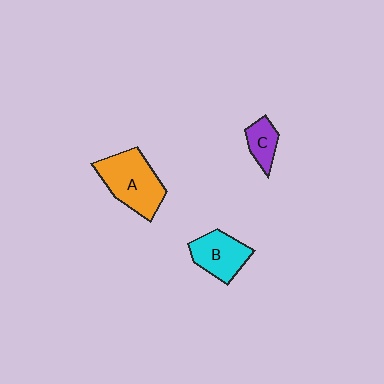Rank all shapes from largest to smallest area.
From largest to smallest: A (orange), B (cyan), C (purple).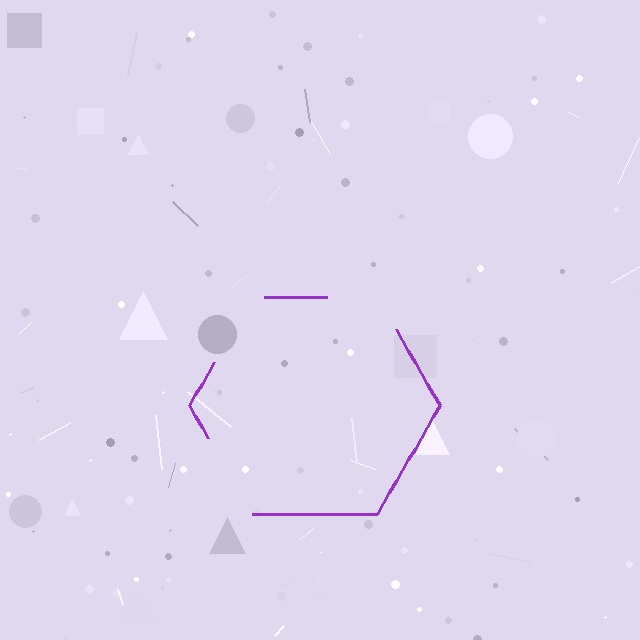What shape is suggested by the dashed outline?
The dashed outline suggests a hexagon.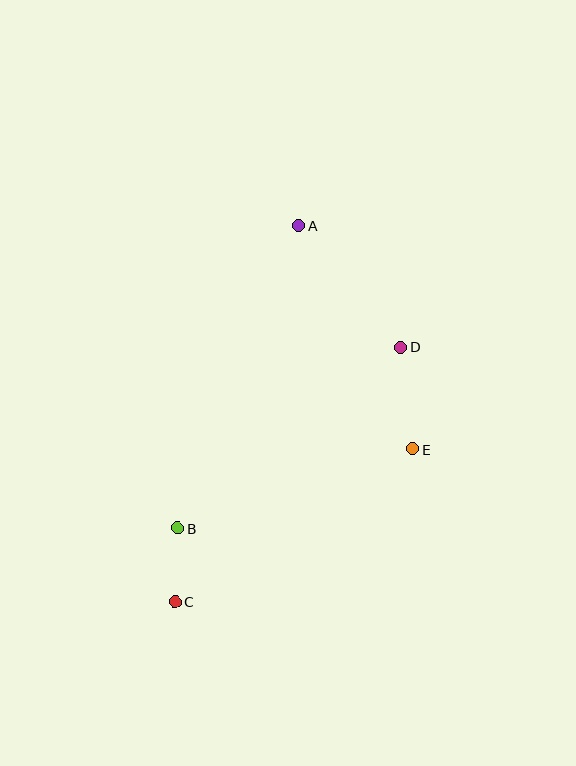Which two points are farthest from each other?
Points A and C are farthest from each other.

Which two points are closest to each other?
Points B and C are closest to each other.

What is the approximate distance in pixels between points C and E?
The distance between C and E is approximately 283 pixels.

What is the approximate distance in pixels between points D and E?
The distance between D and E is approximately 102 pixels.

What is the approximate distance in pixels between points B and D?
The distance between B and D is approximately 287 pixels.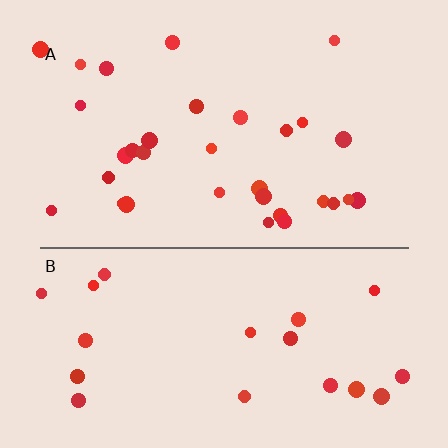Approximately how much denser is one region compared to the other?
Approximately 1.5× — region A over region B.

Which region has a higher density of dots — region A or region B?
A (the top).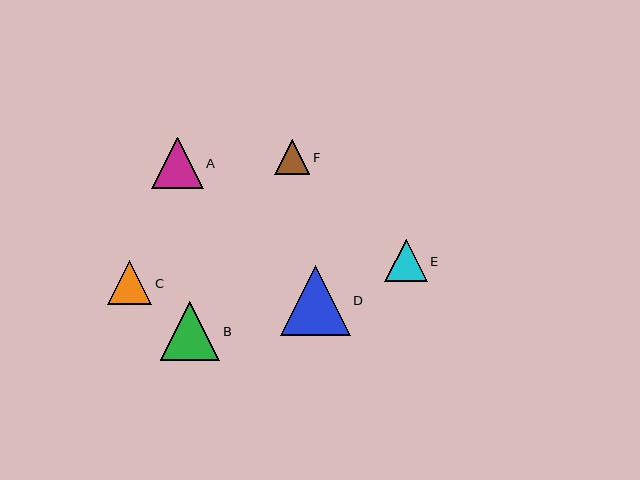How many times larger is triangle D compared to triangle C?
Triangle D is approximately 1.6 times the size of triangle C.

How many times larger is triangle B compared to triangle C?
Triangle B is approximately 1.3 times the size of triangle C.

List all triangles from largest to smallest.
From largest to smallest: D, B, A, C, E, F.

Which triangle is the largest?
Triangle D is the largest with a size of approximately 70 pixels.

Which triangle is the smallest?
Triangle F is the smallest with a size of approximately 35 pixels.